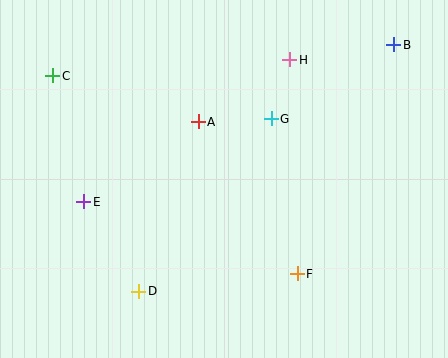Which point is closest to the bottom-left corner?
Point D is closest to the bottom-left corner.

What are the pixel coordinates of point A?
Point A is at (198, 122).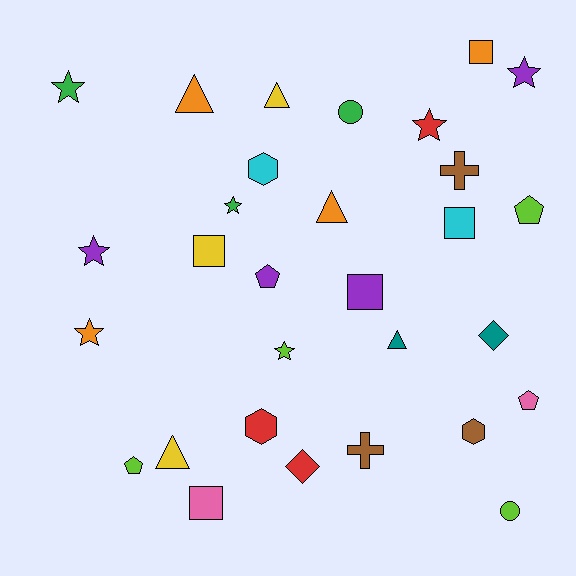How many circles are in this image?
There are 2 circles.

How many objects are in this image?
There are 30 objects.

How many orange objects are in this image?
There are 4 orange objects.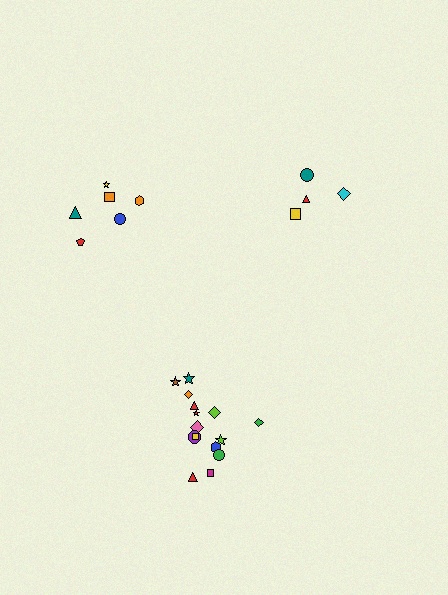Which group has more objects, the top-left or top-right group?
The top-left group.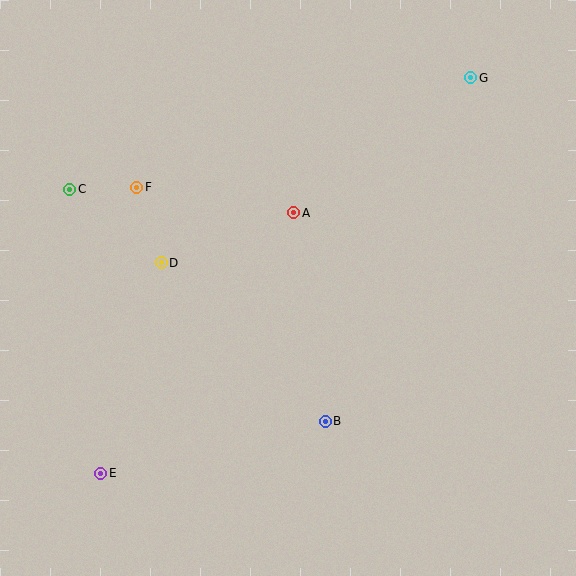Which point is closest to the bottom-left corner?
Point E is closest to the bottom-left corner.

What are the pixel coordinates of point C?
Point C is at (70, 189).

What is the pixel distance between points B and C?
The distance between B and C is 345 pixels.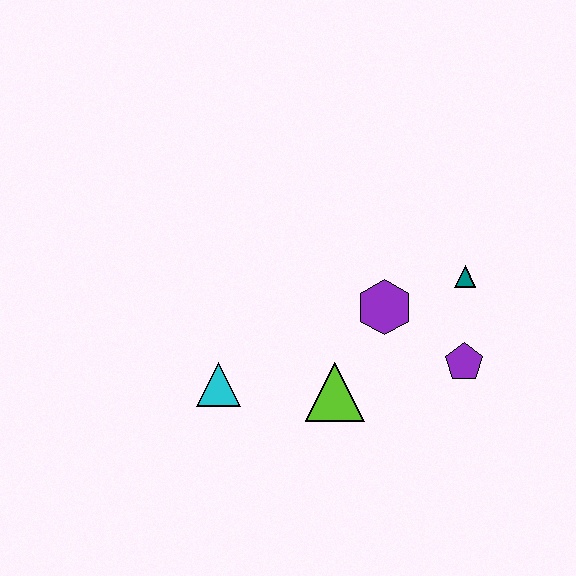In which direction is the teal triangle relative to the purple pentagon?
The teal triangle is above the purple pentagon.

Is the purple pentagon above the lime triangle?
Yes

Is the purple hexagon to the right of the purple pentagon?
No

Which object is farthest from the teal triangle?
The cyan triangle is farthest from the teal triangle.